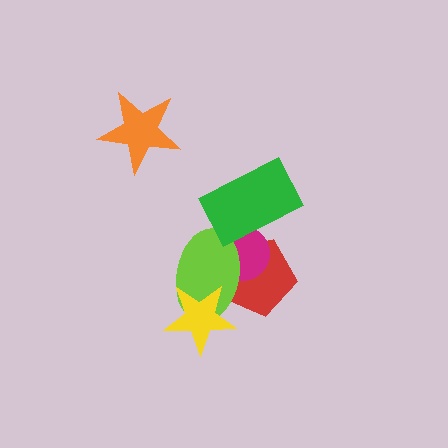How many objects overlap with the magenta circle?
3 objects overlap with the magenta circle.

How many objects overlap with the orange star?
0 objects overlap with the orange star.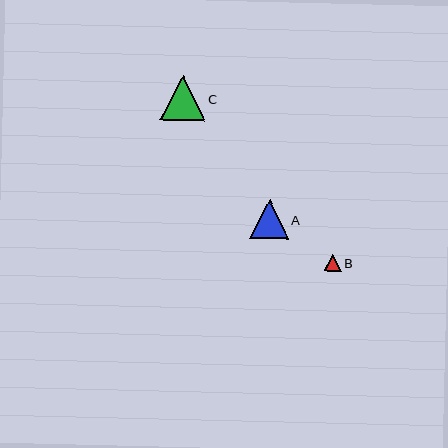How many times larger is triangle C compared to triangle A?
Triangle C is approximately 1.2 times the size of triangle A.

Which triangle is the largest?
Triangle C is the largest with a size of approximately 45 pixels.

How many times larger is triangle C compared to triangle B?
Triangle C is approximately 2.7 times the size of triangle B.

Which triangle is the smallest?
Triangle B is the smallest with a size of approximately 17 pixels.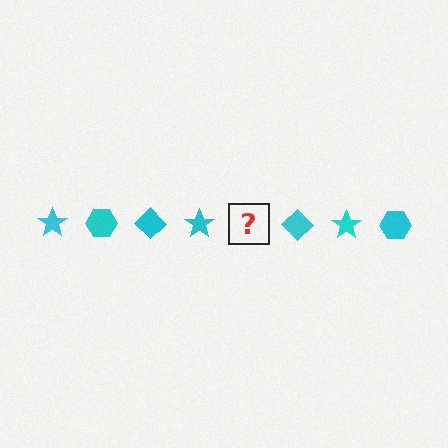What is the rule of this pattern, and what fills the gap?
The rule is that the pattern cycles through star, hexagon, diamond shapes in cyan. The gap should be filled with a cyan hexagon.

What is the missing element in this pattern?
The missing element is a cyan hexagon.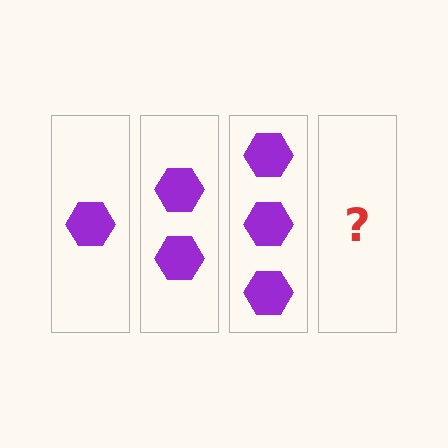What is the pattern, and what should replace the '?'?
The pattern is that each step adds one more hexagon. The '?' should be 4 hexagons.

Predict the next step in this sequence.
The next step is 4 hexagons.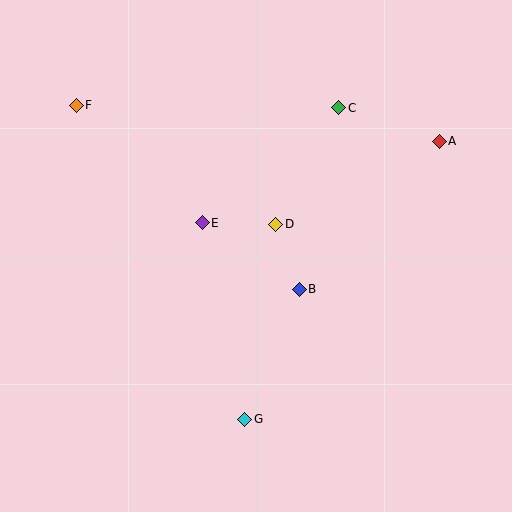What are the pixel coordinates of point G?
Point G is at (245, 419).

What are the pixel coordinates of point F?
Point F is at (76, 105).